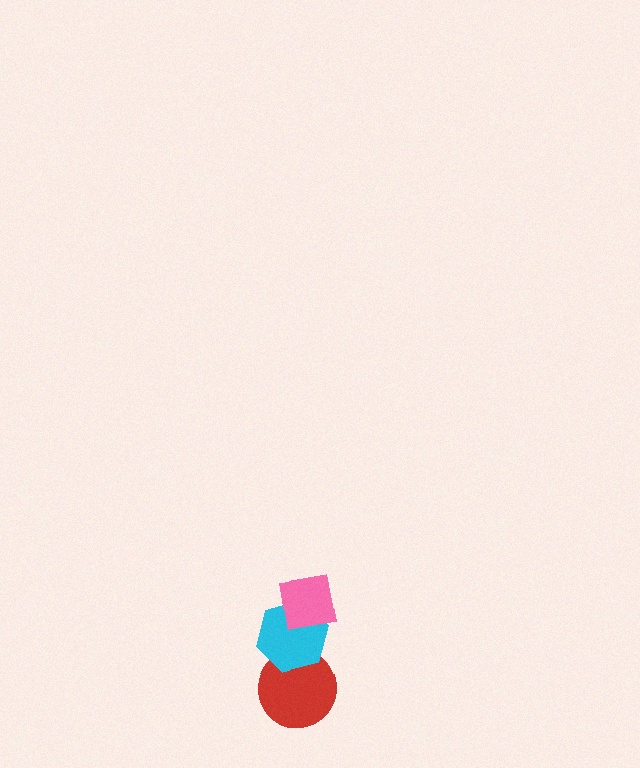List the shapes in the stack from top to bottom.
From top to bottom: the pink square, the cyan hexagon, the red circle.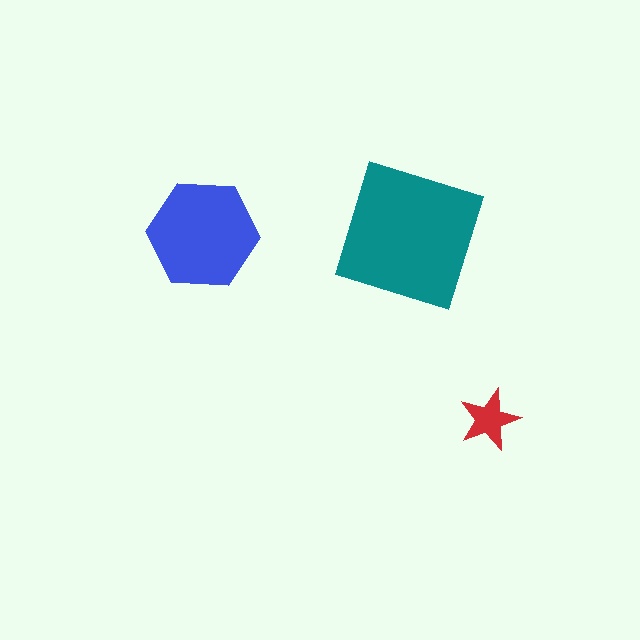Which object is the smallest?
The red star.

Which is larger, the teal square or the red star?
The teal square.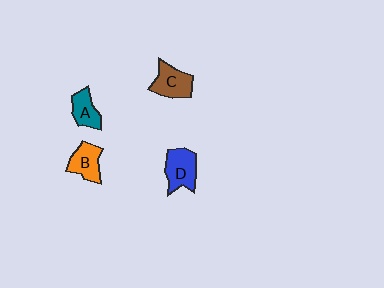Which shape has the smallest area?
Shape A (teal).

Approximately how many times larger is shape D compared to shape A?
Approximately 1.4 times.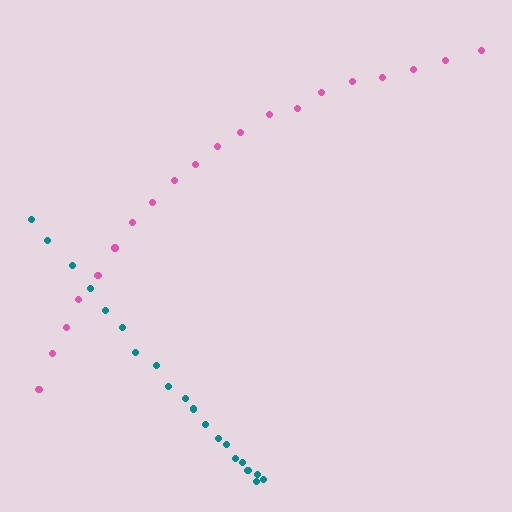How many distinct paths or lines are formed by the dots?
There are 2 distinct paths.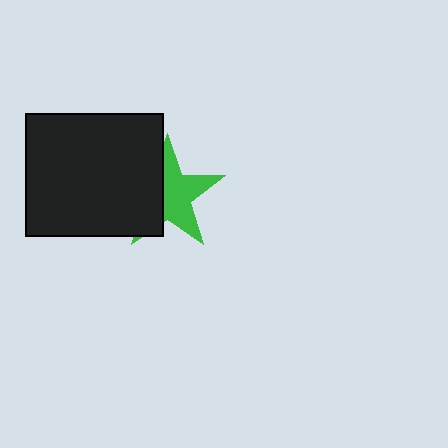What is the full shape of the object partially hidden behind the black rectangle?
The partially hidden object is a green star.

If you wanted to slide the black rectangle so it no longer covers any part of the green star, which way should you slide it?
Slide it left — that is the most direct way to separate the two shapes.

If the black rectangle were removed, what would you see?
You would see the complete green star.